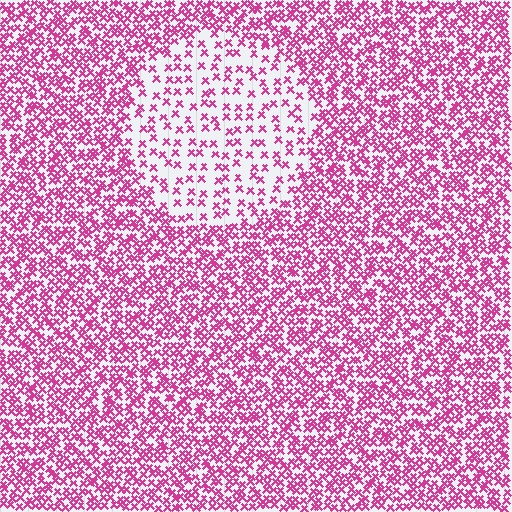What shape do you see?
I see a circle.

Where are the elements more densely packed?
The elements are more densely packed outside the circle boundary.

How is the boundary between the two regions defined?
The boundary is defined by a change in element density (approximately 2.5x ratio). All elements are the same color, size, and shape.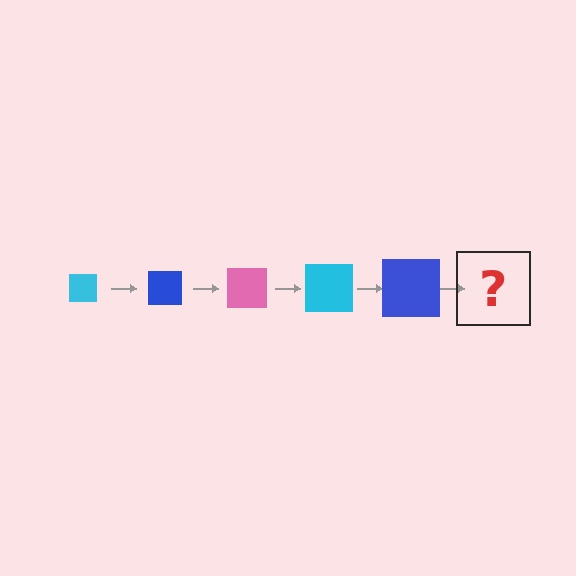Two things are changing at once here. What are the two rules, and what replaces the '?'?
The two rules are that the square grows larger each step and the color cycles through cyan, blue, and pink. The '?' should be a pink square, larger than the previous one.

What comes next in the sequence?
The next element should be a pink square, larger than the previous one.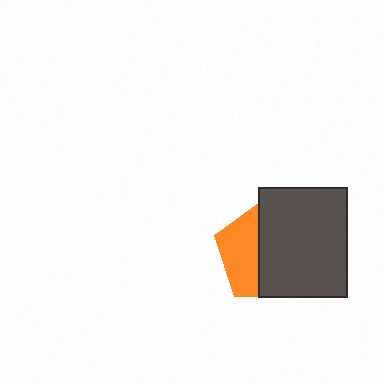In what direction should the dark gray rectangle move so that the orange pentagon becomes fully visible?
The dark gray rectangle should move right. That is the shortest direction to clear the overlap and leave the orange pentagon fully visible.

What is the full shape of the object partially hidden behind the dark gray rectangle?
The partially hidden object is an orange pentagon.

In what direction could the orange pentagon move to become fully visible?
The orange pentagon could move left. That would shift it out from behind the dark gray rectangle entirely.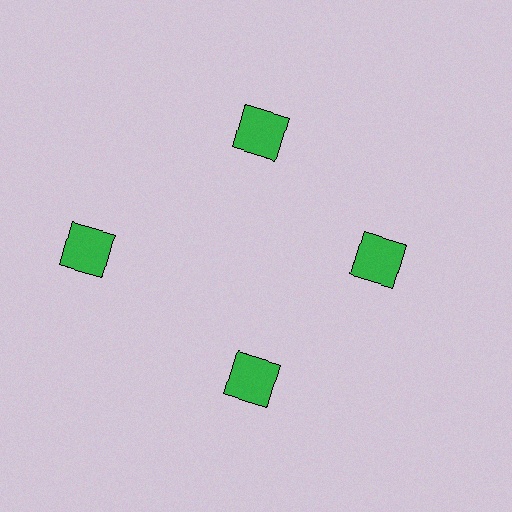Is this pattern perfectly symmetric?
No. The 4 green squares are arranged in a ring, but one element near the 9 o'clock position is pushed outward from the center, breaking the 4-fold rotational symmetry.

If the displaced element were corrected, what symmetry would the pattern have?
It would have 4-fold rotational symmetry — the pattern would map onto itself every 90 degrees.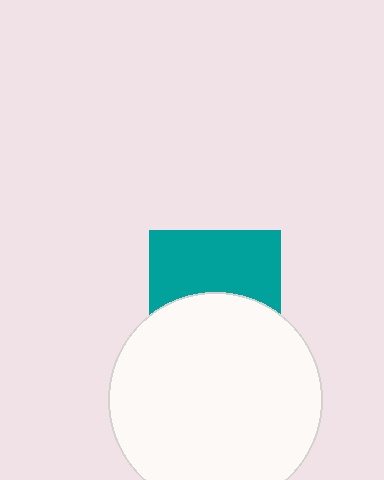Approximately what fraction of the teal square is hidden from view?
Roughly 47% of the teal square is hidden behind the white circle.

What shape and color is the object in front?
The object in front is a white circle.